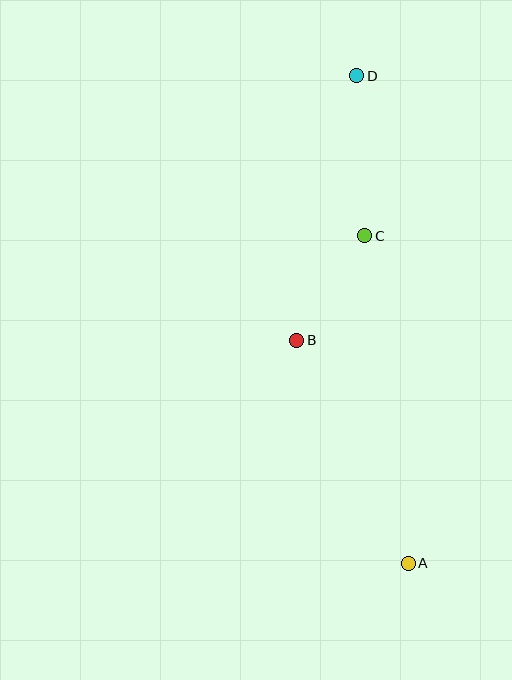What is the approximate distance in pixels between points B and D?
The distance between B and D is approximately 271 pixels.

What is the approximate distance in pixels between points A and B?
The distance between A and B is approximately 249 pixels.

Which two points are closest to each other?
Points B and C are closest to each other.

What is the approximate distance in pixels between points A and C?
The distance between A and C is approximately 331 pixels.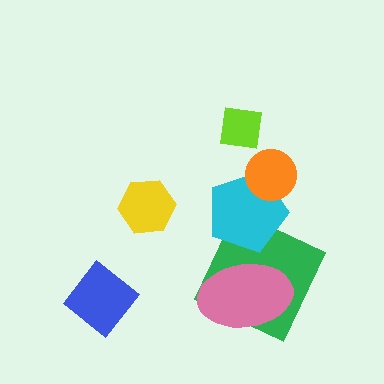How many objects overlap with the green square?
2 objects overlap with the green square.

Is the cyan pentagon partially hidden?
Yes, it is partially covered by another shape.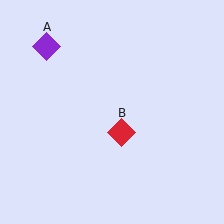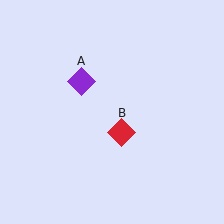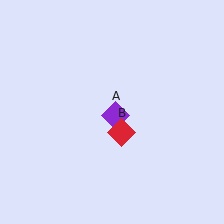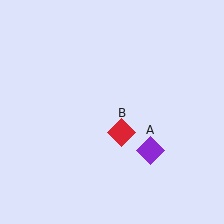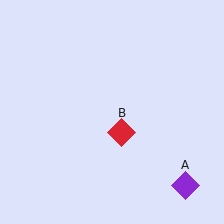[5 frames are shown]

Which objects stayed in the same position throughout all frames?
Red diamond (object B) remained stationary.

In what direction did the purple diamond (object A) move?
The purple diamond (object A) moved down and to the right.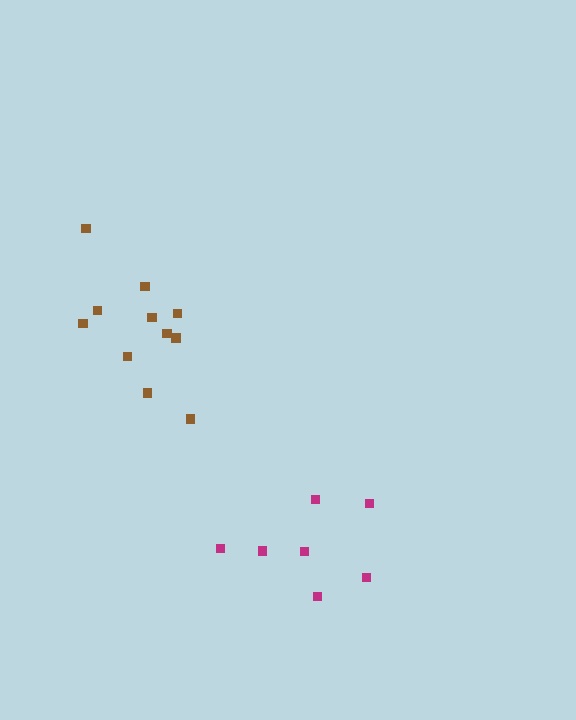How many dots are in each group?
Group 1: 11 dots, Group 2: 7 dots (18 total).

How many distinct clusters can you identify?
There are 2 distinct clusters.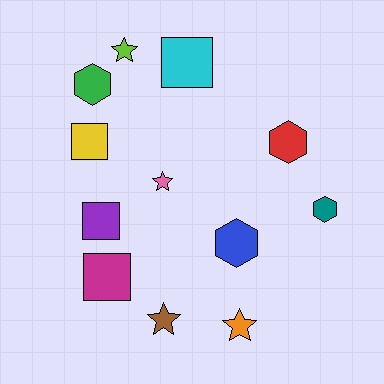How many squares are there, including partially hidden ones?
There are 4 squares.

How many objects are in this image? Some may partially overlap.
There are 12 objects.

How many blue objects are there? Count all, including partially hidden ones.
There is 1 blue object.